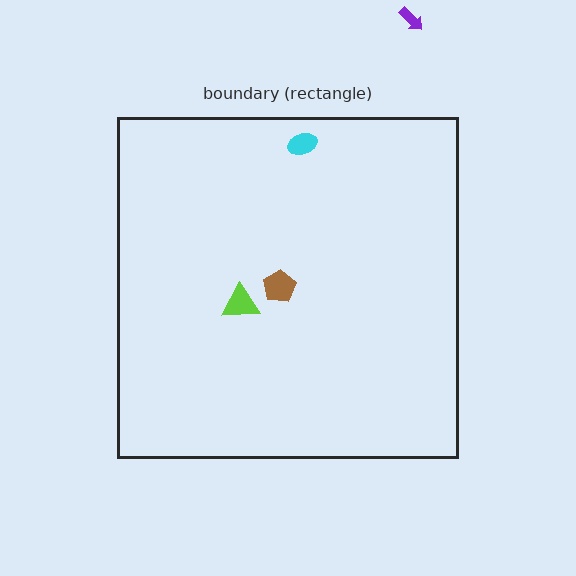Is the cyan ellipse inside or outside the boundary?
Inside.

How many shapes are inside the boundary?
3 inside, 1 outside.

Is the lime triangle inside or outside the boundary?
Inside.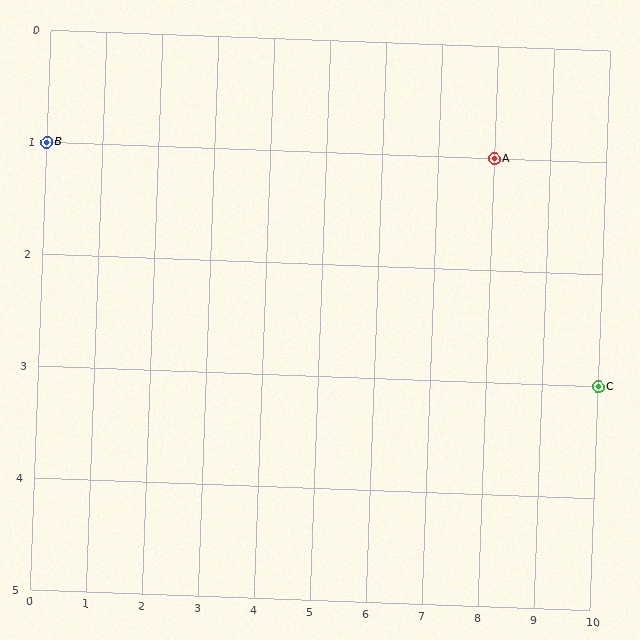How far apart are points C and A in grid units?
Points C and A are 2 columns and 2 rows apart (about 2.8 grid units diagonally).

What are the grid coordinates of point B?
Point B is at grid coordinates (0, 1).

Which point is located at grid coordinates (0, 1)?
Point B is at (0, 1).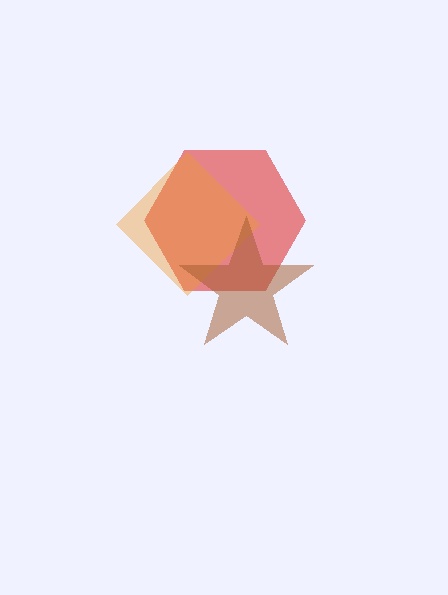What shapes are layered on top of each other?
The layered shapes are: a red hexagon, an orange diamond, a brown star.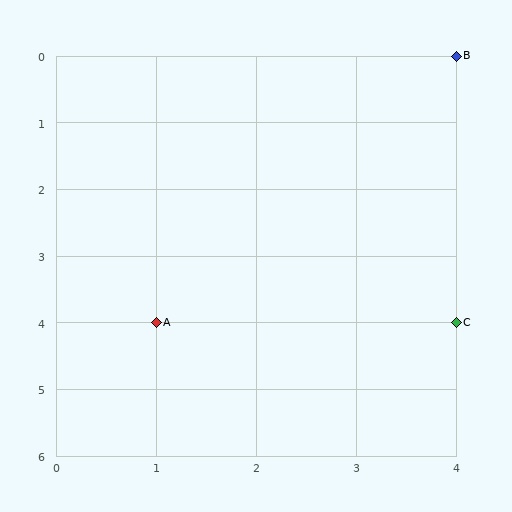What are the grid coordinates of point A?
Point A is at grid coordinates (1, 4).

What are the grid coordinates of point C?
Point C is at grid coordinates (4, 4).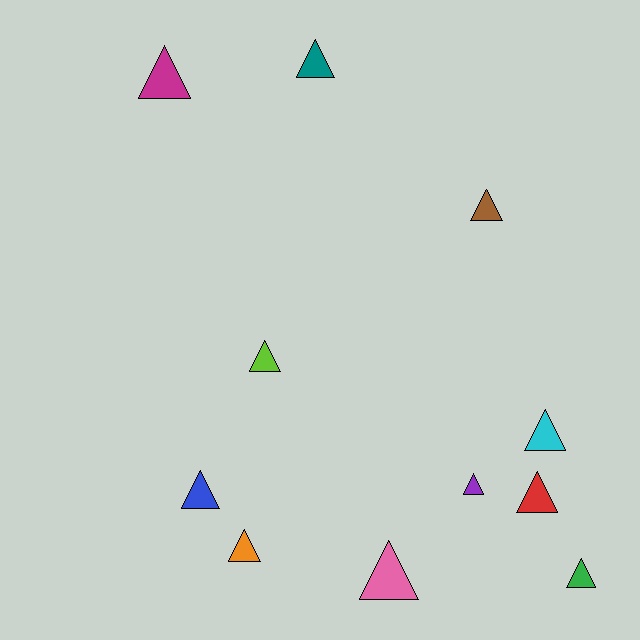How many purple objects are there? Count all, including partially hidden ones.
There is 1 purple object.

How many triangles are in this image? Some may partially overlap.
There are 11 triangles.